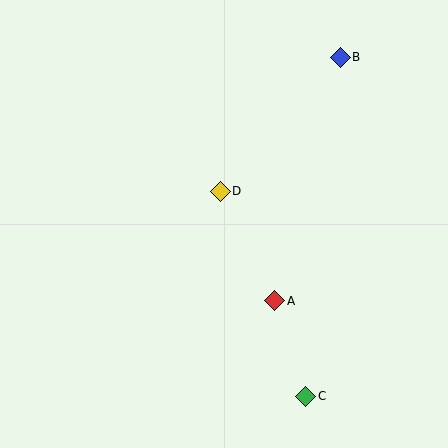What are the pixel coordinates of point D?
Point D is at (220, 191).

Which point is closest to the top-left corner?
Point D is closest to the top-left corner.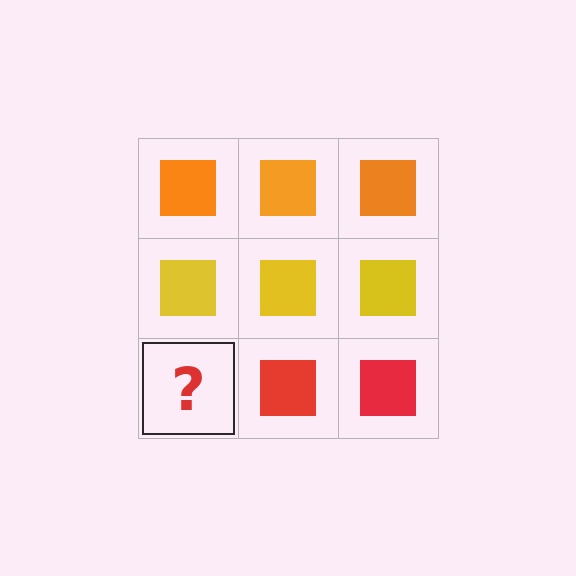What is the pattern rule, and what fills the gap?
The rule is that each row has a consistent color. The gap should be filled with a red square.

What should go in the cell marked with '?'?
The missing cell should contain a red square.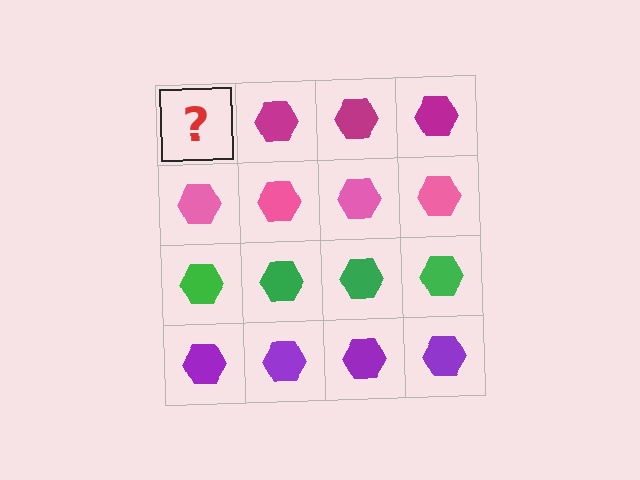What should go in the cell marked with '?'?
The missing cell should contain a magenta hexagon.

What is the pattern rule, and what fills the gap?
The rule is that each row has a consistent color. The gap should be filled with a magenta hexagon.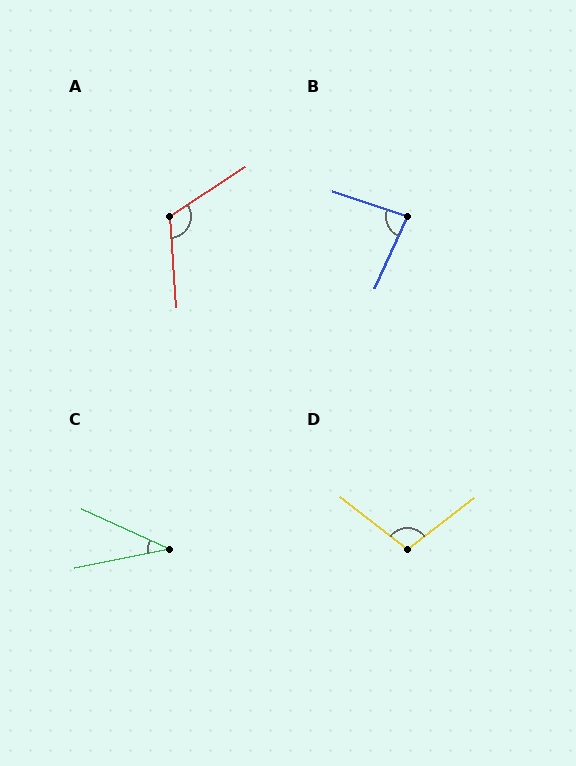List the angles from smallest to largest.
C (36°), B (84°), D (105°), A (119°).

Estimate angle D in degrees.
Approximately 105 degrees.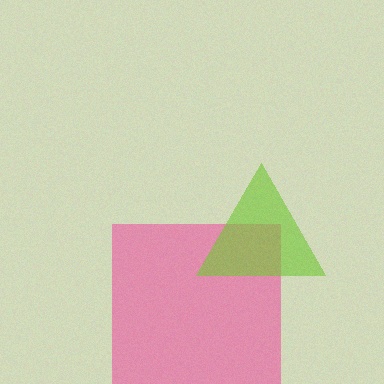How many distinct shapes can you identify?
There are 2 distinct shapes: a pink square, a lime triangle.